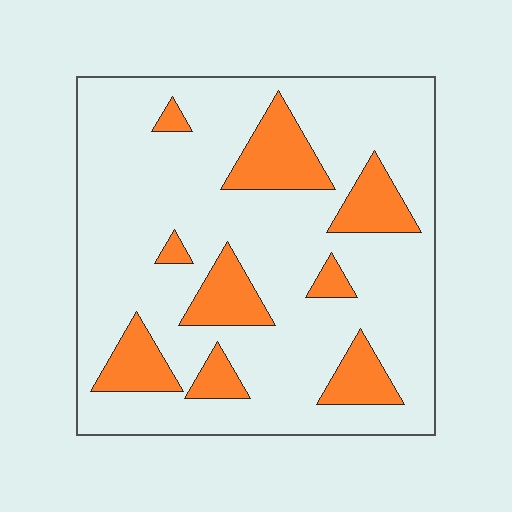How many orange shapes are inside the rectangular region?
9.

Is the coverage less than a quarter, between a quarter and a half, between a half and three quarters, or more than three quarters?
Less than a quarter.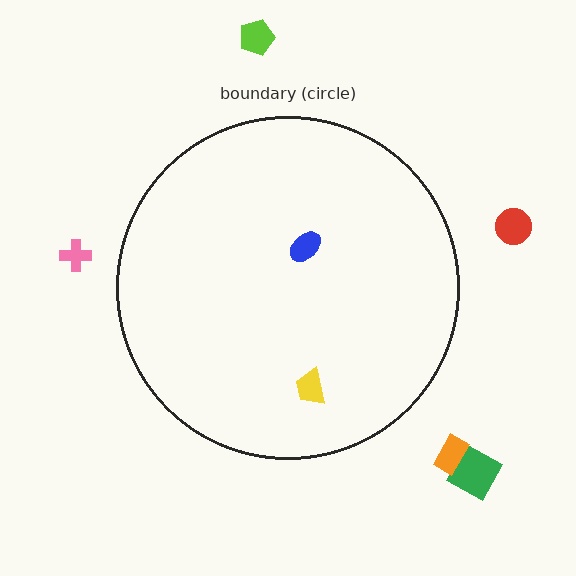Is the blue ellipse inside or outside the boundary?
Inside.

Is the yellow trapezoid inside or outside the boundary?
Inside.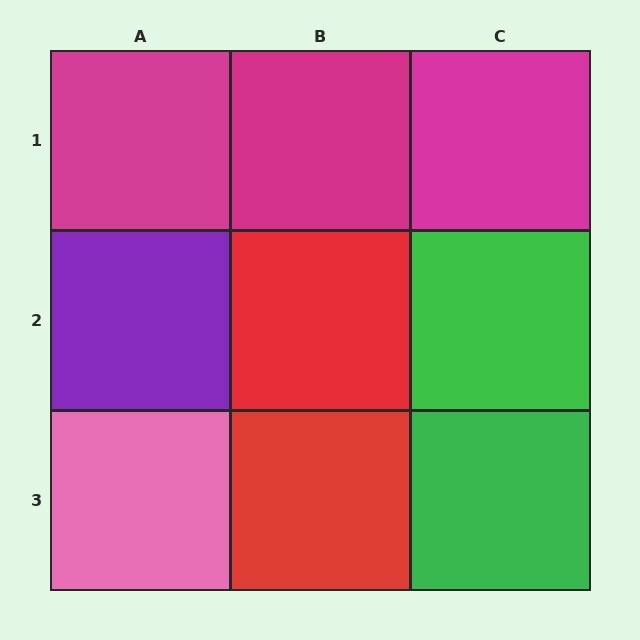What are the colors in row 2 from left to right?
Purple, red, green.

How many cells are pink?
1 cell is pink.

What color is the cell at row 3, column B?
Red.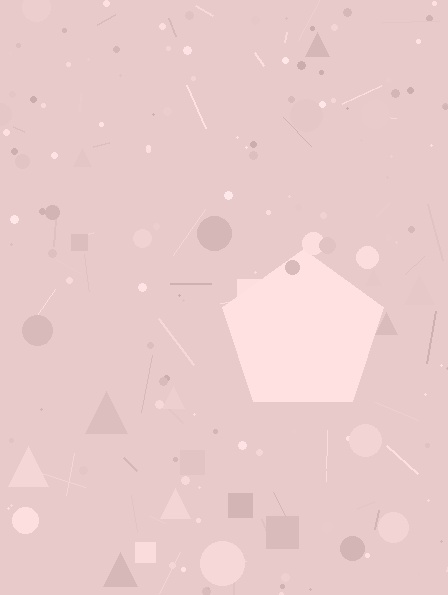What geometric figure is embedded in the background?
A pentagon is embedded in the background.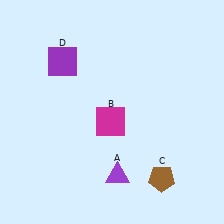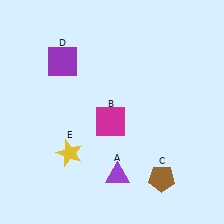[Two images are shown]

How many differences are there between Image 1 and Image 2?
There is 1 difference between the two images.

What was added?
A yellow star (E) was added in Image 2.